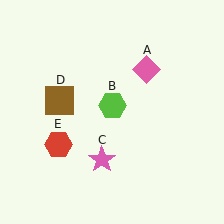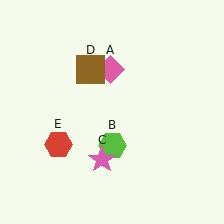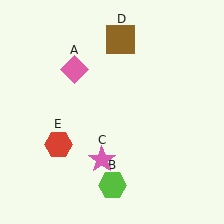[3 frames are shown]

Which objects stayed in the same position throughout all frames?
Pink star (object C) and red hexagon (object E) remained stationary.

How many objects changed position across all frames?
3 objects changed position: pink diamond (object A), lime hexagon (object B), brown square (object D).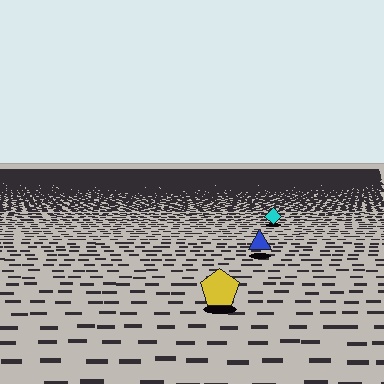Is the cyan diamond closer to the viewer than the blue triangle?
No. The blue triangle is closer — you can tell from the texture gradient: the ground texture is coarser near it.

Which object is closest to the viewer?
The yellow pentagon is closest. The texture marks near it are larger and more spread out.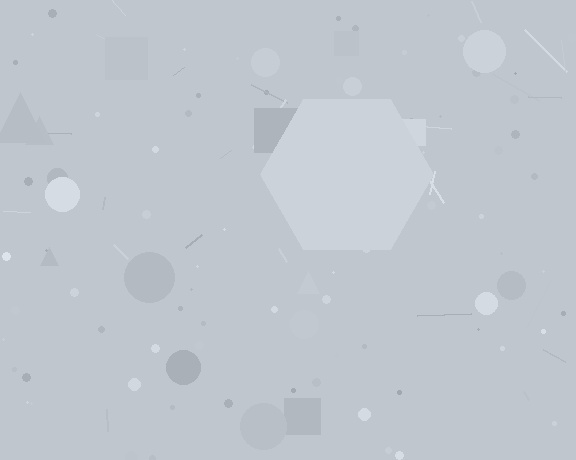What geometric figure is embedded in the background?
A hexagon is embedded in the background.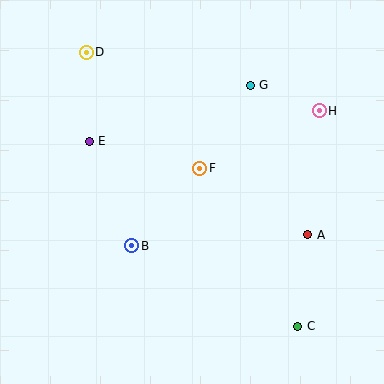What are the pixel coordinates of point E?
Point E is at (89, 141).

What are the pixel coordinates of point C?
Point C is at (298, 326).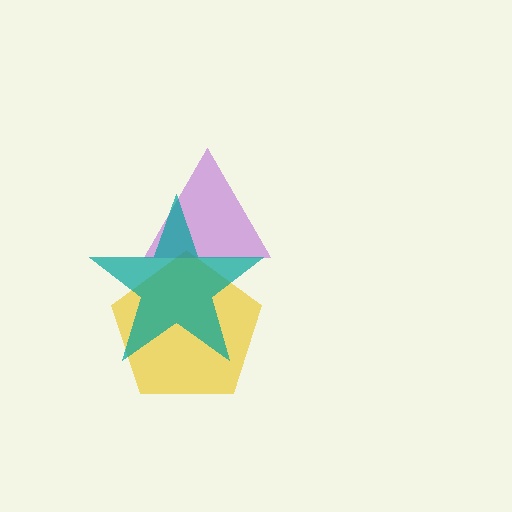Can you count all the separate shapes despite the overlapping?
Yes, there are 3 separate shapes.